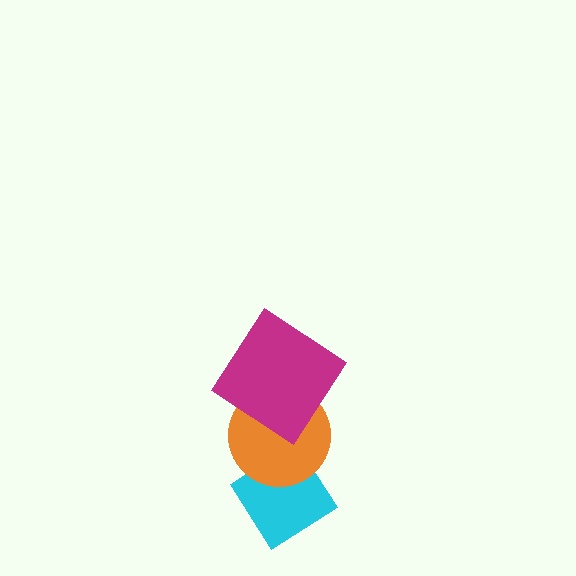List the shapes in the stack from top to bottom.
From top to bottom: the magenta diamond, the orange circle, the cyan diamond.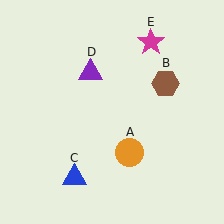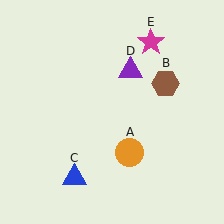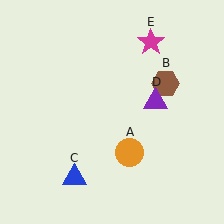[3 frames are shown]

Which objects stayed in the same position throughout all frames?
Orange circle (object A) and brown hexagon (object B) and blue triangle (object C) and magenta star (object E) remained stationary.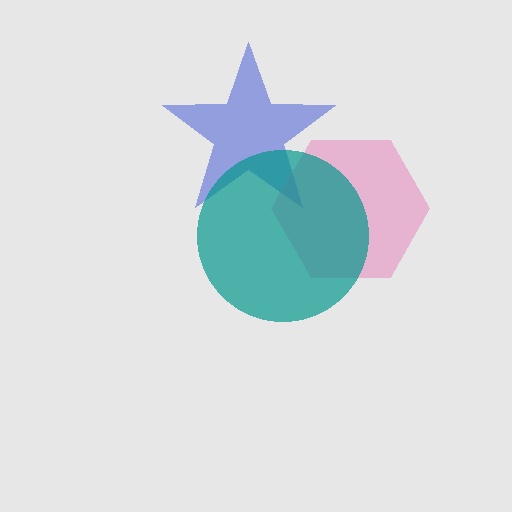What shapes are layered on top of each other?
The layered shapes are: a blue star, a pink hexagon, a teal circle.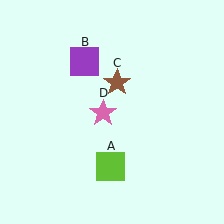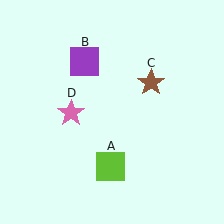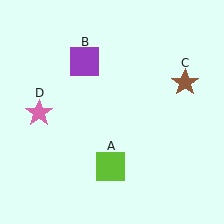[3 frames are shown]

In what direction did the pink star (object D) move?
The pink star (object D) moved left.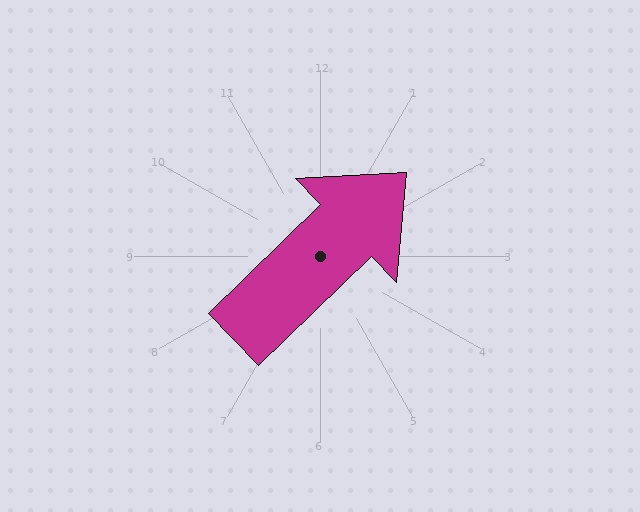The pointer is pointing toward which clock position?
Roughly 2 o'clock.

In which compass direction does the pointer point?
Northeast.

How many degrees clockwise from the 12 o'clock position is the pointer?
Approximately 46 degrees.